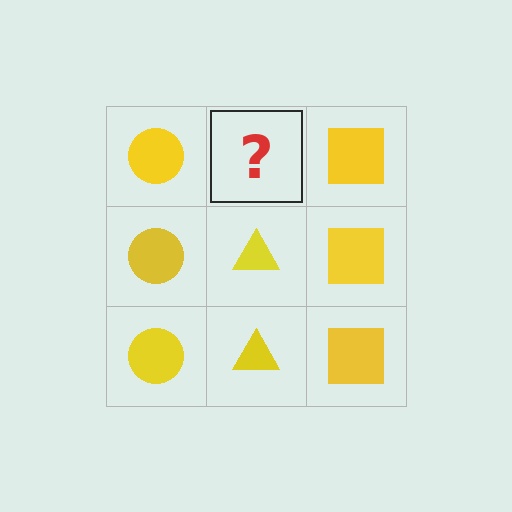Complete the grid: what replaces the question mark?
The question mark should be replaced with a yellow triangle.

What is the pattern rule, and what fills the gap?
The rule is that each column has a consistent shape. The gap should be filled with a yellow triangle.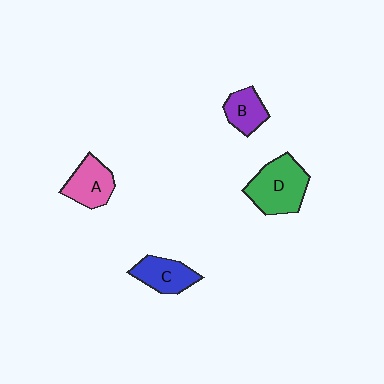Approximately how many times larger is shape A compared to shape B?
Approximately 1.3 times.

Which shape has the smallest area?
Shape B (purple).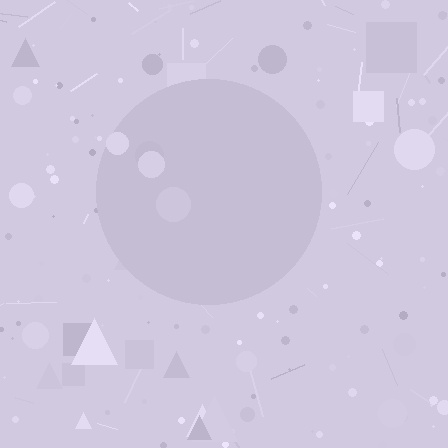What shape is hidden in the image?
A circle is hidden in the image.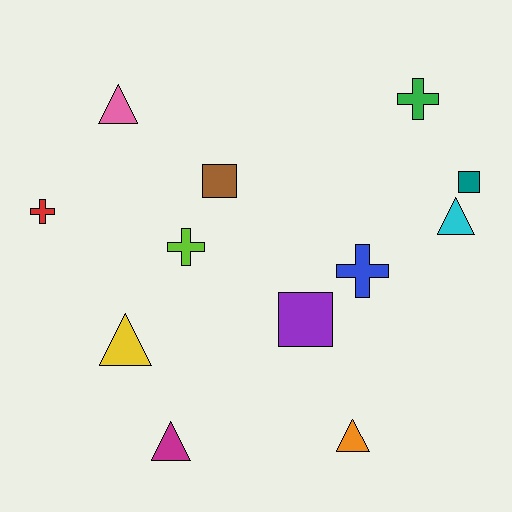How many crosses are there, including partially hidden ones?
There are 4 crosses.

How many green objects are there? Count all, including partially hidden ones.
There is 1 green object.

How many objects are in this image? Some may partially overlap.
There are 12 objects.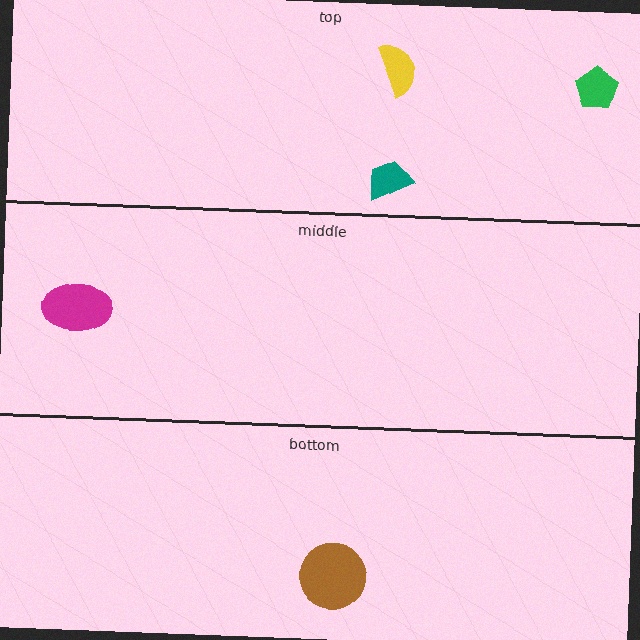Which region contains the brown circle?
The bottom region.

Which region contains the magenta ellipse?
The middle region.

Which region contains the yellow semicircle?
The top region.